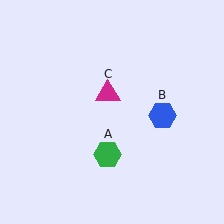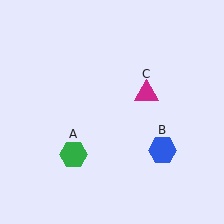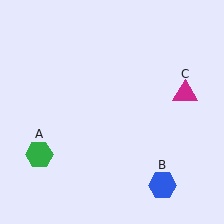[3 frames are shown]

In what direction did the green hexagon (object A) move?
The green hexagon (object A) moved left.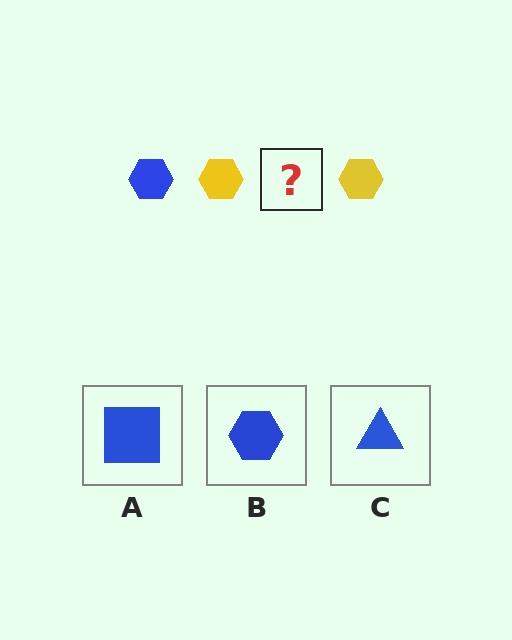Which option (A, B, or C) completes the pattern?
B.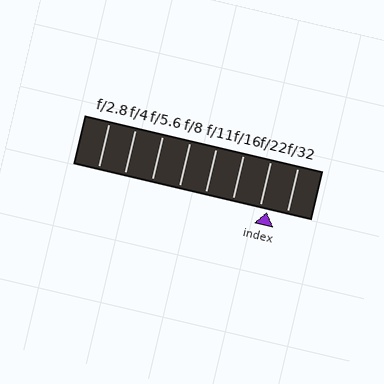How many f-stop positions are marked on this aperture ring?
There are 8 f-stop positions marked.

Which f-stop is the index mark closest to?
The index mark is closest to f/22.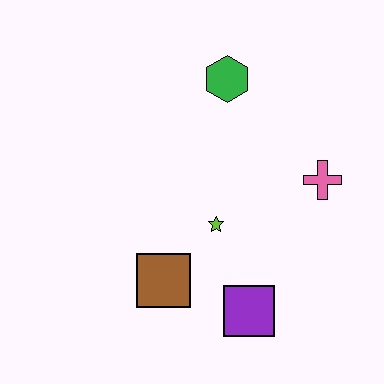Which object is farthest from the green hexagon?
The purple square is farthest from the green hexagon.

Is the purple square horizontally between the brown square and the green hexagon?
No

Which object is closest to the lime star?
The brown square is closest to the lime star.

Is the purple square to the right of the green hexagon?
Yes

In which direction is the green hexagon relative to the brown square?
The green hexagon is above the brown square.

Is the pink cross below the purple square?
No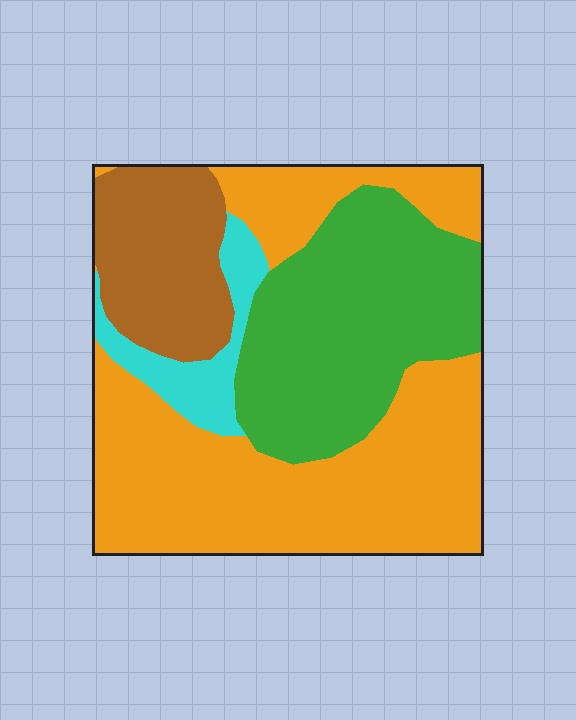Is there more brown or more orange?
Orange.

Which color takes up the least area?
Cyan, at roughly 5%.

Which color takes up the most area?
Orange, at roughly 45%.